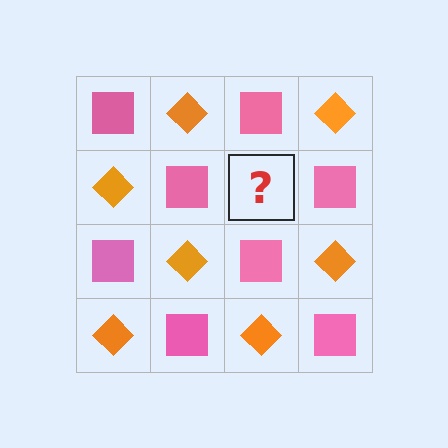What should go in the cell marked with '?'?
The missing cell should contain an orange diamond.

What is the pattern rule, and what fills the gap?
The rule is that it alternates pink square and orange diamond in a checkerboard pattern. The gap should be filled with an orange diamond.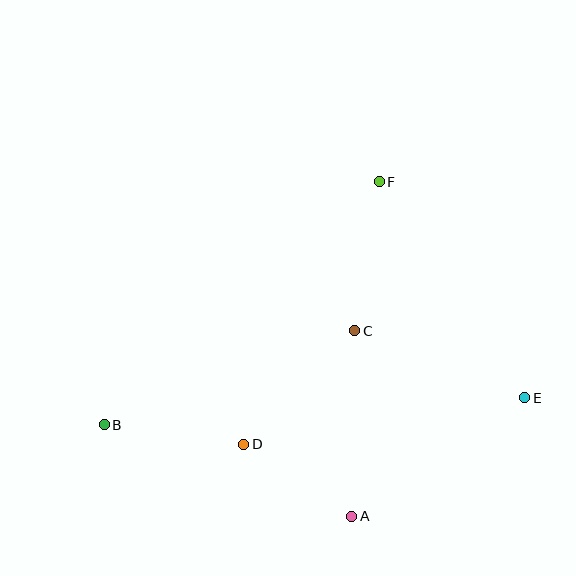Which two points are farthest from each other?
Points B and E are farthest from each other.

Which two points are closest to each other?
Points A and D are closest to each other.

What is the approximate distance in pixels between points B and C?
The distance between B and C is approximately 267 pixels.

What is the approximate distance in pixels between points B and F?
The distance between B and F is approximately 367 pixels.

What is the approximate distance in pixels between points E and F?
The distance between E and F is approximately 260 pixels.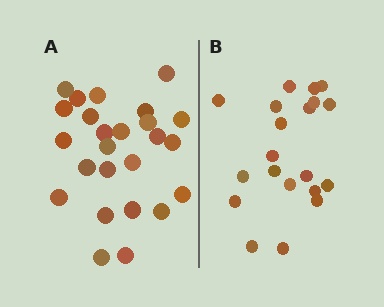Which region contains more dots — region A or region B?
Region A (the left region) has more dots.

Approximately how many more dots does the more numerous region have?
Region A has about 5 more dots than region B.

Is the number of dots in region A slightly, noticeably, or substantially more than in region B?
Region A has noticeably more, but not dramatically so. The ratio is roughly 1.2 to 1.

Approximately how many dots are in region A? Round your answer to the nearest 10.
About 20 dots. (The exact count is 25, which rounds to 20.)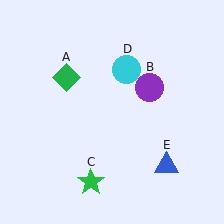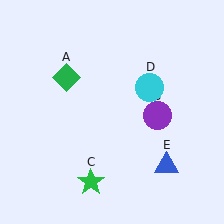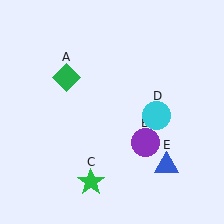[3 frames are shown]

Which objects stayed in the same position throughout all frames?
Green diamond (object A) and green star (object C) and blue triangle (object E) remained stationary.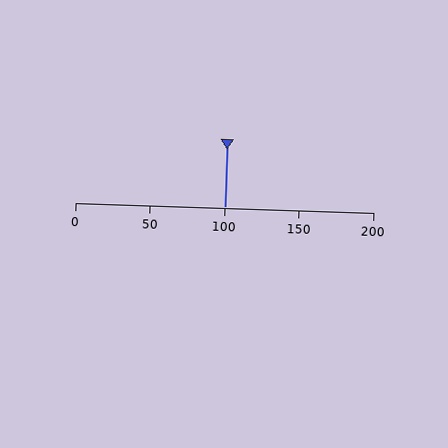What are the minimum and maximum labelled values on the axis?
The axis runs from 0 to 200.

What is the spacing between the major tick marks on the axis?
The major ticks are spaced 50 apart.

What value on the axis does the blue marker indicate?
The marker indicates approximately 100.